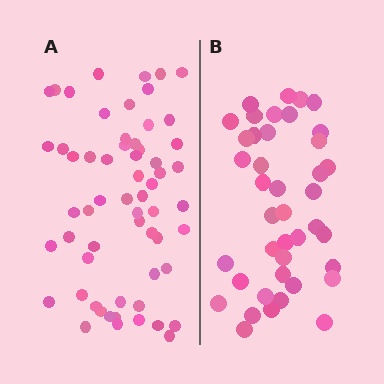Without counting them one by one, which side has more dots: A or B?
Region A (the left region) has more dots.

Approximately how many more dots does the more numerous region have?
Region A has approximately 20 more dots than region B.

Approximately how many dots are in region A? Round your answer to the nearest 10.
About 60 dots.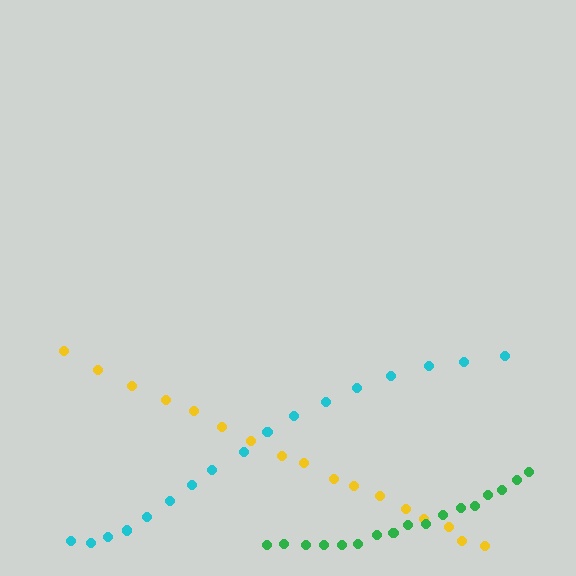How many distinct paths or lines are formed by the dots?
There are 3 distinct paths.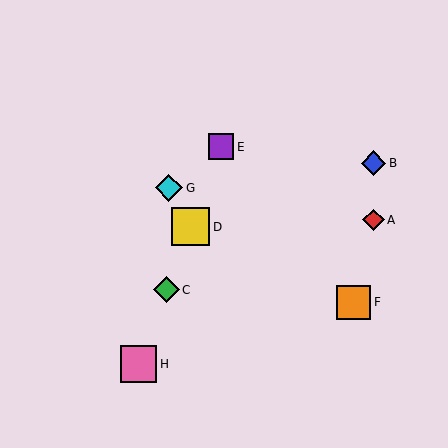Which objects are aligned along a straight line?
Objects C, D, E, H are aligned along a straight line.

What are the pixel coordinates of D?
Object D is at (191, 227).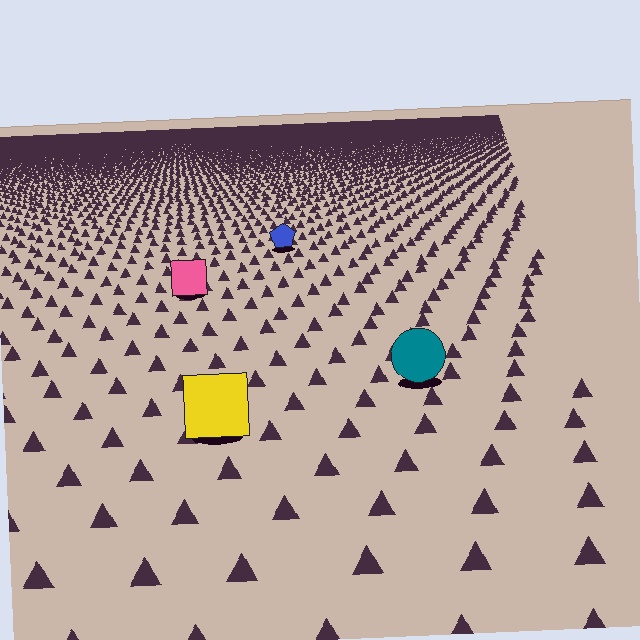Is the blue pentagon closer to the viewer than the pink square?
No. The pink square is closer — you can tell from the texture gradient: the ground texture is coarser near it.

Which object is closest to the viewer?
The yellow square is closest. The texture marks near it are larger and more spread out.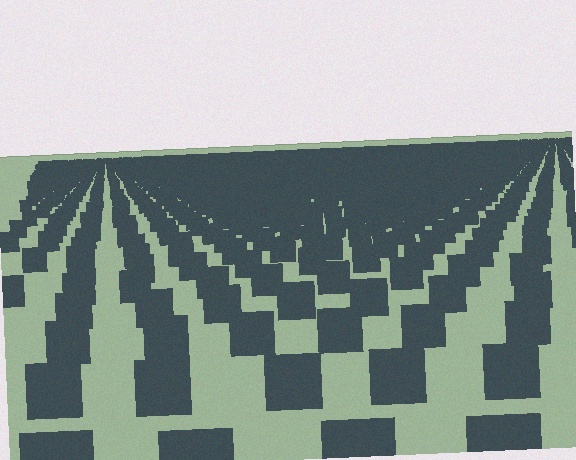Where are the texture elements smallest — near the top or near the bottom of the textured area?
Near the top.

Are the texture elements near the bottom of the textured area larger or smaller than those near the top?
Larger. Near the bottom, elements are closer to the viewer and appear at a bigger on-screen size.